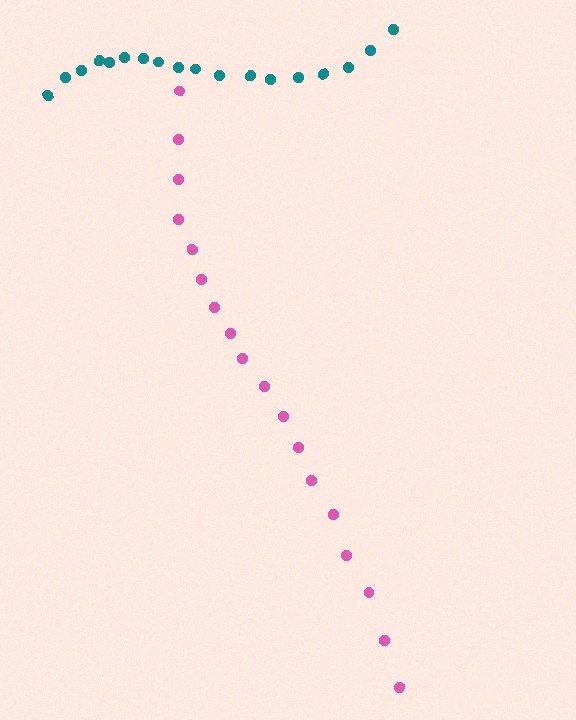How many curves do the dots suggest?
There are 2 distinct paths.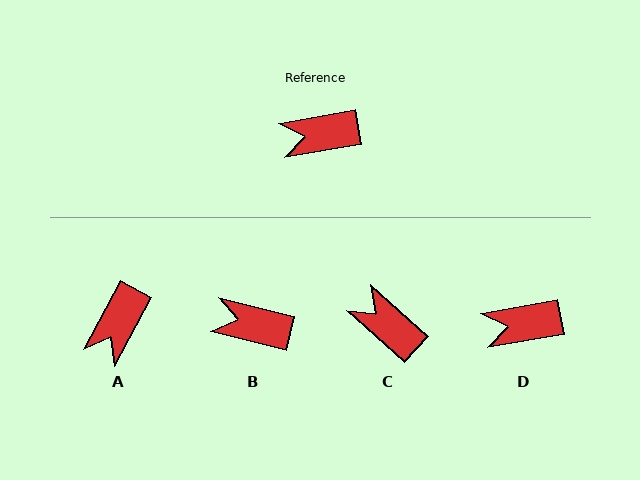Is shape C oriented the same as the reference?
No, it is off by about 52 degrees.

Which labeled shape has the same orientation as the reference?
D.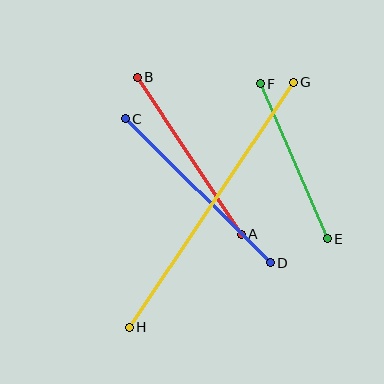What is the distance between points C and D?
The distance is approximately 205 pixels.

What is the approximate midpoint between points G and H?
The midpoint is at approximately (211, 205) pixels.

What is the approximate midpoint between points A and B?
The midpoint is at approximately (189, 156) pixels.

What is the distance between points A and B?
The distance is approximately 188 pixels.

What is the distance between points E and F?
The distance is approximately 168 pixels.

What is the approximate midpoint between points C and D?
The midpoint is at approximately (198, 191) pixels.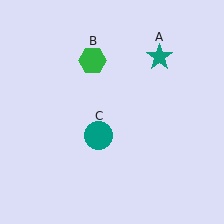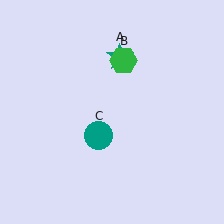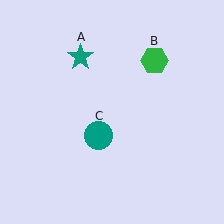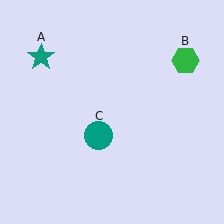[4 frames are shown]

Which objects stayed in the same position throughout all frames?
Teal circle (object C) remained stationary.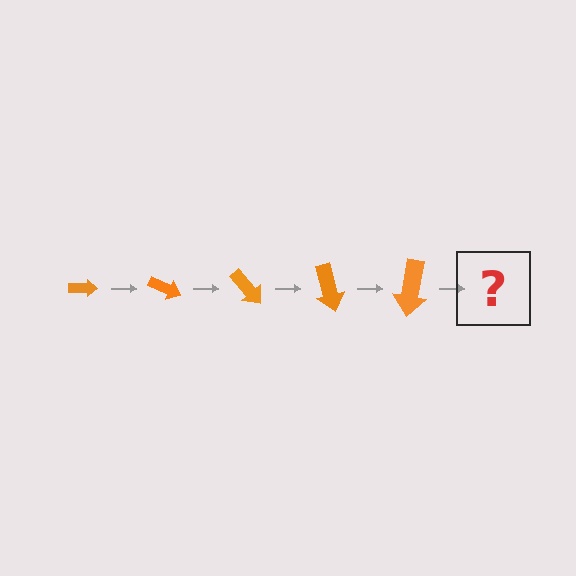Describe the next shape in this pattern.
It should be an arrow, larger than the previous one and rotated 125 degrees from the start.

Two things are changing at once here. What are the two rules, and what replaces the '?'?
The two rules are that the arrow grows larger each step and it rotates 25 degrees each step. The '?' should be an arrow, larger than the previous one and rotated 125 degrees from the start.